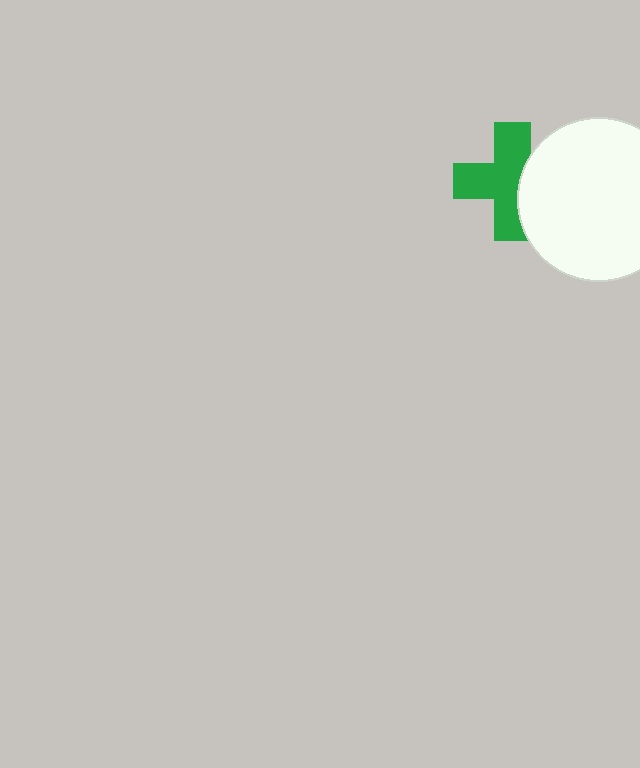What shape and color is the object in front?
The object in front is a white circle.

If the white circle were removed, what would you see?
You would see the complete green cross.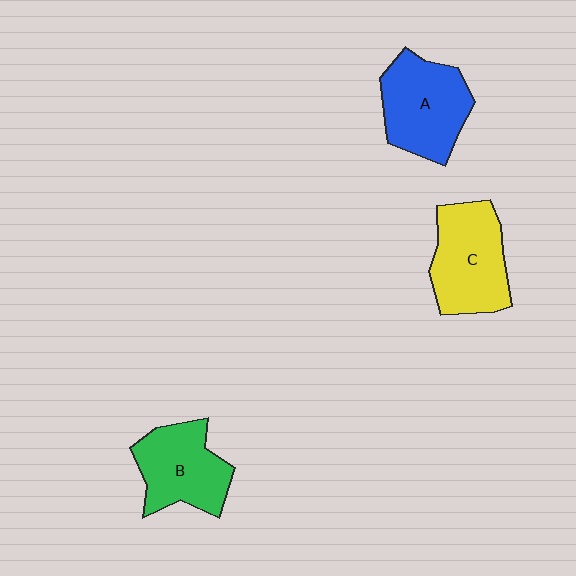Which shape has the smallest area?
Shape B (green).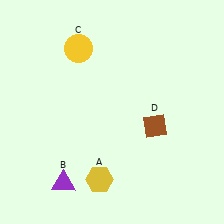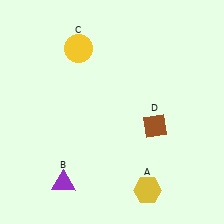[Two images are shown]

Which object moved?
The yellow hexagon (A) moved right.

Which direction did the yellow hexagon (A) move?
The yellow hexagon (A) moved right.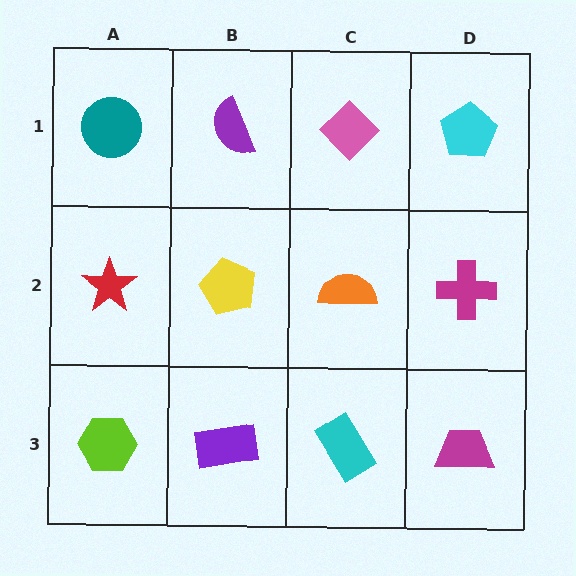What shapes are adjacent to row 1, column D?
A magenta cross (row 2, column D), a pink diamond (row 1, column C).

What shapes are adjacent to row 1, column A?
A red star (row 2, column A), a purple semicircle (row 1, column B).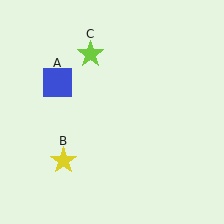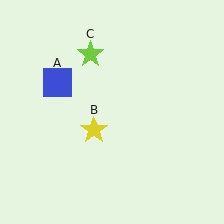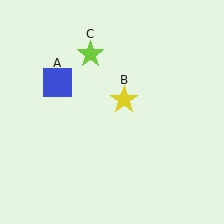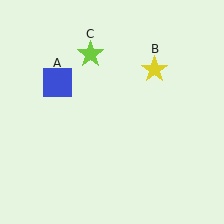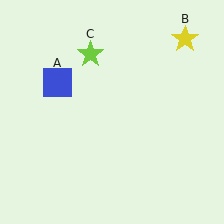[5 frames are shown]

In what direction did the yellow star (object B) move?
The yellow star (object B) moved up and to the right.